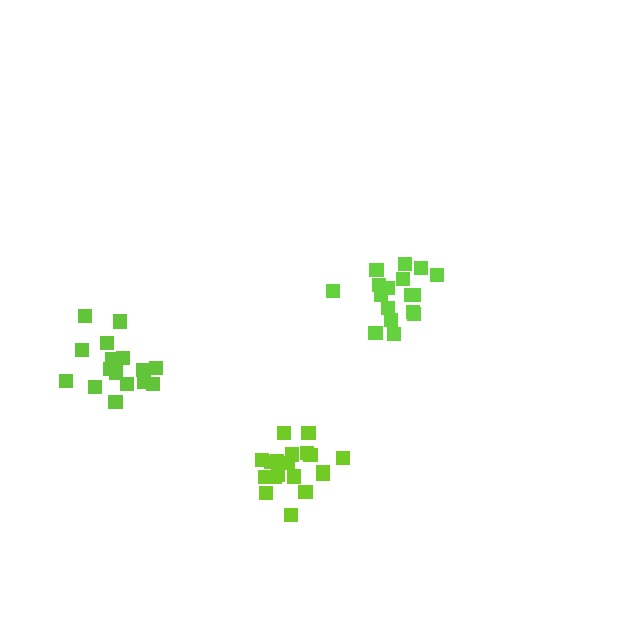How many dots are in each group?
Group 1: 17 dots, Group 2: 19 dots, Group 3: 19 dots (55 total).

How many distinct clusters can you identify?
There are 3 distinct clusters.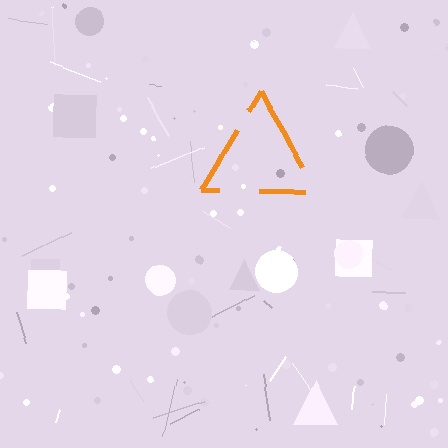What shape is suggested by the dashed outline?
The dashed outline suggests a triangle.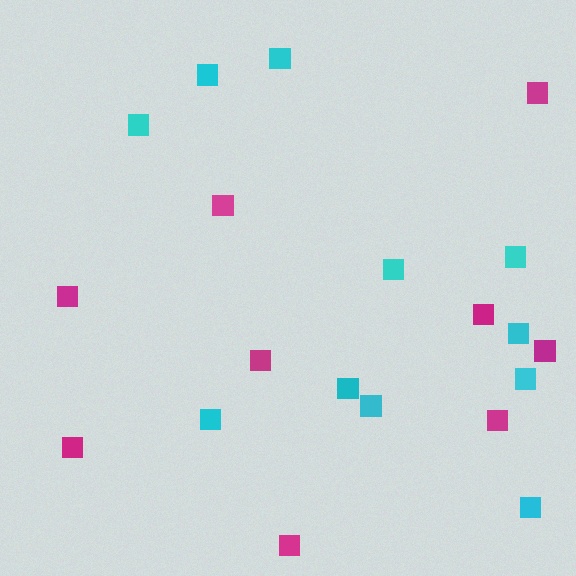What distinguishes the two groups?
There are 2 groups: one group of magenta squares (9) and one group of cyan squares (11).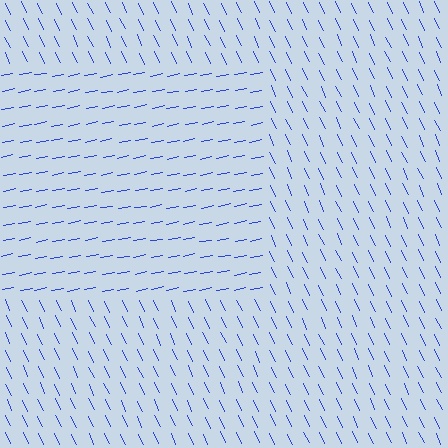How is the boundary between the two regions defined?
The boundary is defined purely by a change in line orientation (approximately 76 degrees difference). All lines are the same color and thickness.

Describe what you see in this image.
The image is filled with small blue line segments. A rectangle region in the image has lines oriented differently from the surrounding lines, creating a visible texture boundary.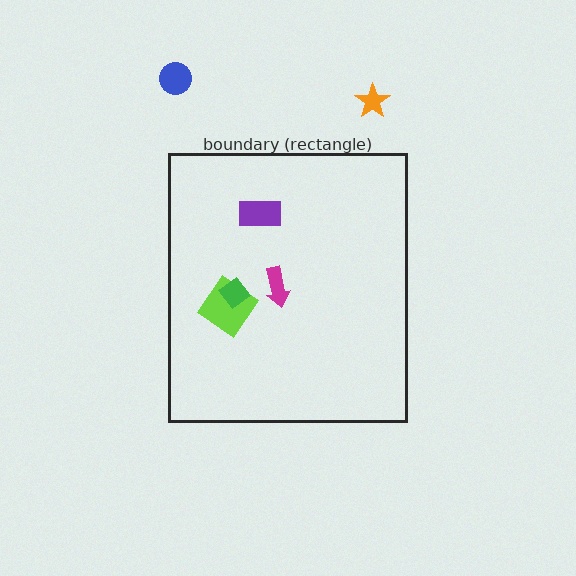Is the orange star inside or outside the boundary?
Outside.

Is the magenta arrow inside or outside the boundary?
Inside.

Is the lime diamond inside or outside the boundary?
Inside.